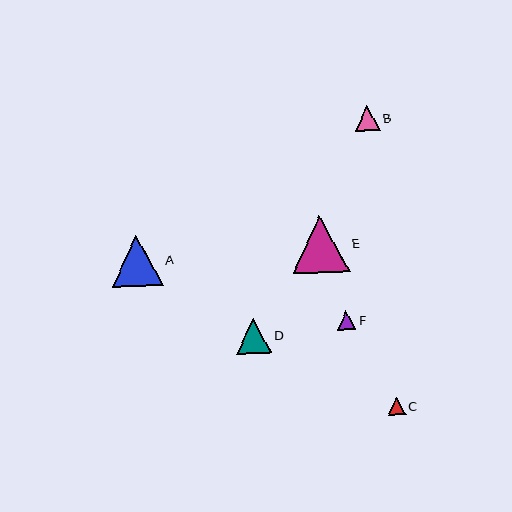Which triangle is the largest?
Triangle E is the largest with a size of approximately 56 pixels.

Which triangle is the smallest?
Triangle C is the smallest with a size of approximately 17 pixels.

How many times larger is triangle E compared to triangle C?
Triangle E is approximately 3.3 times the size of triangle C.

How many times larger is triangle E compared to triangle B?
Triangle E is approximately 2.3 times the size of triangle B.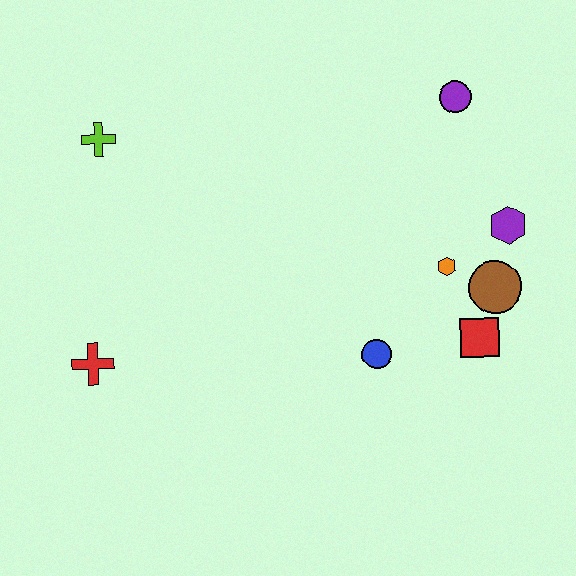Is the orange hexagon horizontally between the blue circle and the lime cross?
No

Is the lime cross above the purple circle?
No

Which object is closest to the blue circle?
The red square is closest to the blue circle.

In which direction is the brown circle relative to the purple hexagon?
The brown circle is below the purple hexagon.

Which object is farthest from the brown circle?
The lime cross is farthest from the brown circle.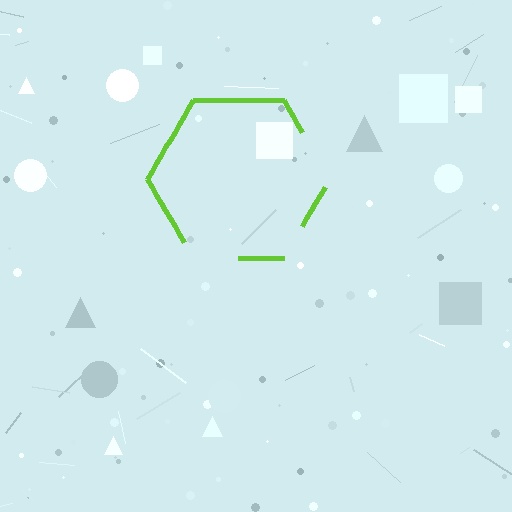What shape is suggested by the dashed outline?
The dashed outline suggests a hexagon.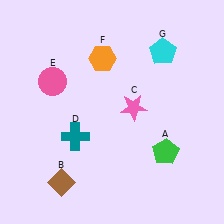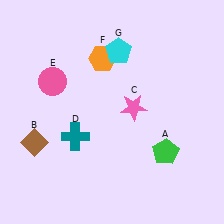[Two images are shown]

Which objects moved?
The objects that moved are: the brown diamond (B), the cyan pentagon (G).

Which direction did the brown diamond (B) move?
The brown diamond (B) moved up.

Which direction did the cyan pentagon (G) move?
The cyan pentagon (G) moved left.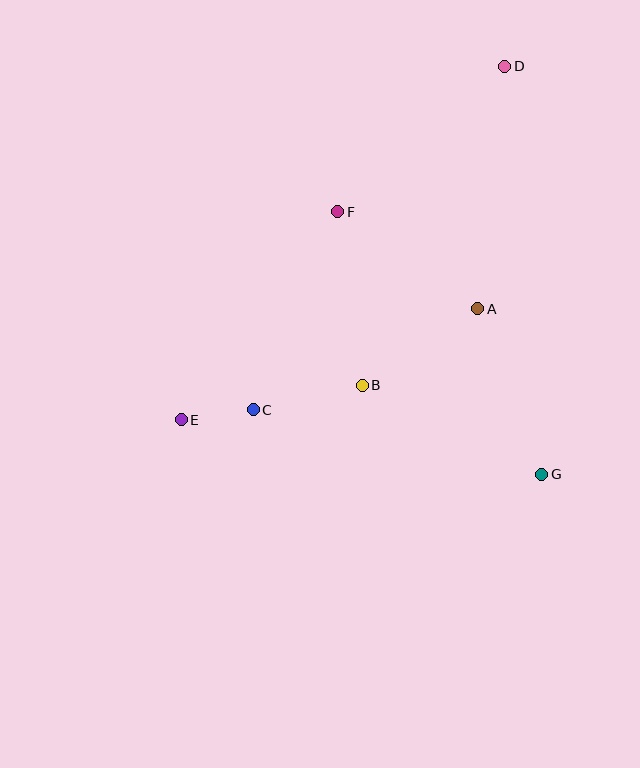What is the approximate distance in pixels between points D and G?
The distance between D and G is approximately 410 pixels.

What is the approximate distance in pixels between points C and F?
The distance between C and F is approximately 215 pixels.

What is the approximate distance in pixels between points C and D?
The distance between C and D is approximately 426 pixels.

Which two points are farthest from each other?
Points D and E are farthest from each other.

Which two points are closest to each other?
Points C and E are closest to each other.